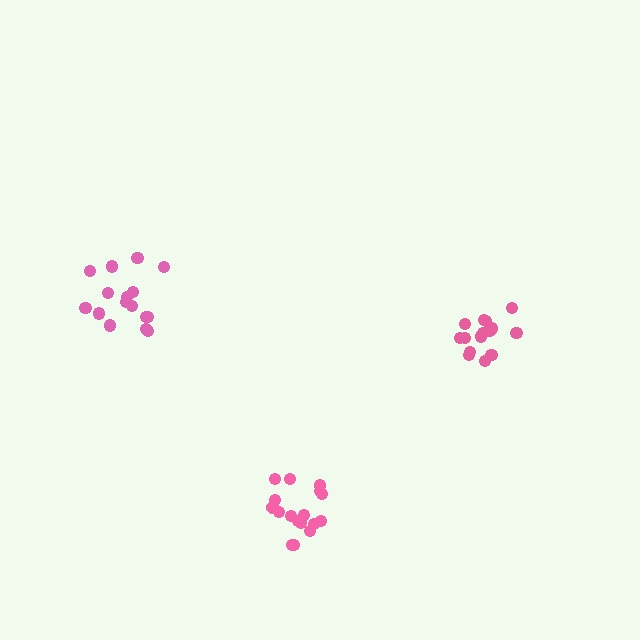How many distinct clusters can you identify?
There are 3 distinct clusters.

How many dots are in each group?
Group 1: 15 dots, Group 2: 16 dots, Group 3: 17 dots (48 total).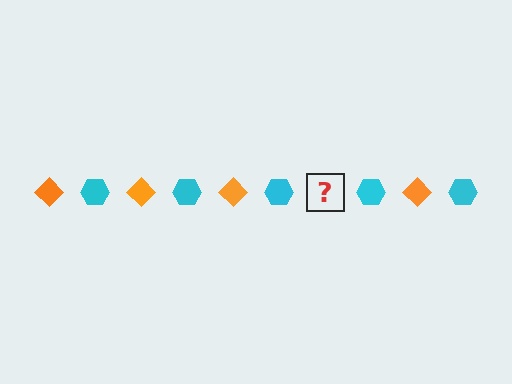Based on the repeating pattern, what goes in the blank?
The blank should be an orange diamond.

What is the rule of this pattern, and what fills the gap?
The rule is that the pattern alternates between orange diamond and cyan hexagon. The gap should be filled with an orange diamond.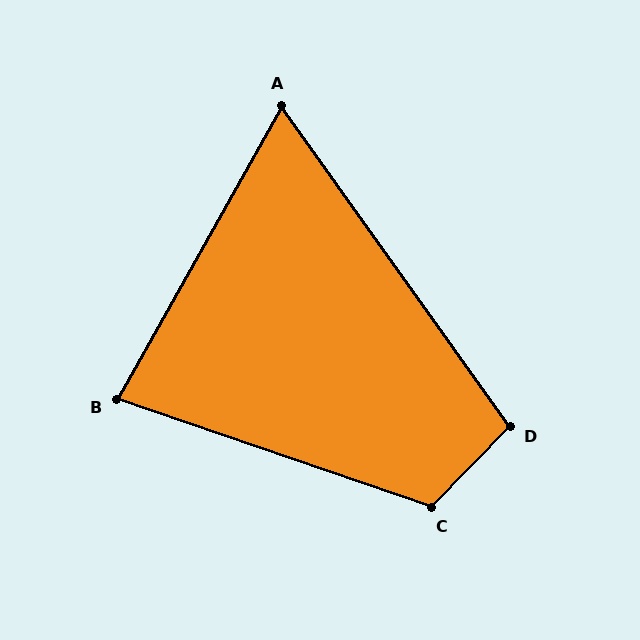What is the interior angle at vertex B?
Approximately 80 degrees (acute).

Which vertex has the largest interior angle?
C, at approximately 115 degrees.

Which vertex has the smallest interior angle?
A, at approximately 65 degrees.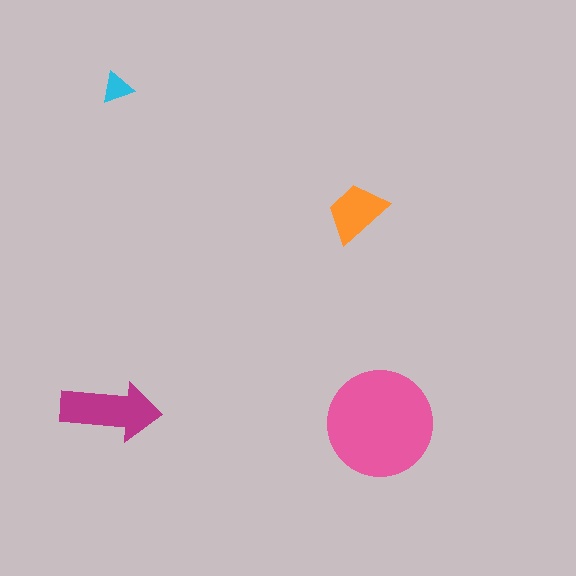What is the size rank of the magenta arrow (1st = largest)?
2nd.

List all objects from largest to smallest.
The pink circle, the magenta arrow, the orange trapezoid, the cyan triangle.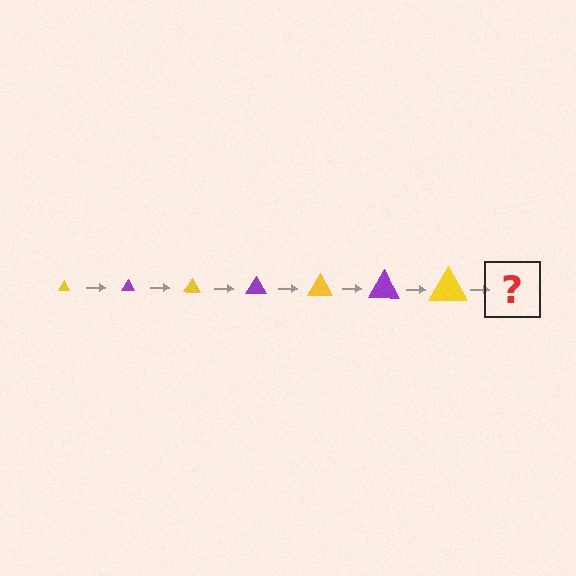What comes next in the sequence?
The next element should be a purple triangle, larger than the previous one.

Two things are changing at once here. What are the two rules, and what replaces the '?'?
The two rules are that the triangle grows larger each step and the color cycles through yellow and purple. The '?' should be a purple triangle, larger than the previous one.